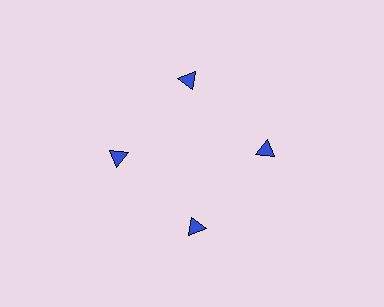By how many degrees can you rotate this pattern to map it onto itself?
The pattern maps onto itself every 90 degrees of rotation.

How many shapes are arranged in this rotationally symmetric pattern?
There are 4 shapes, arranged in 4 groups of 1.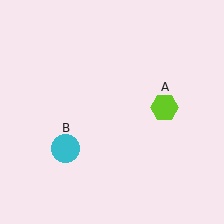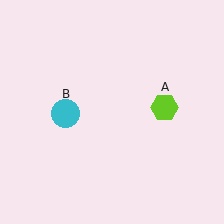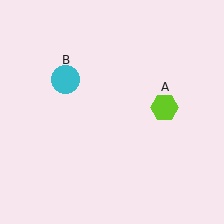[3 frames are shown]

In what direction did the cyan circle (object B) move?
The cyan circle (object B) moved up.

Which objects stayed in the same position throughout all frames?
Lime hexagon (object A) remained stationary.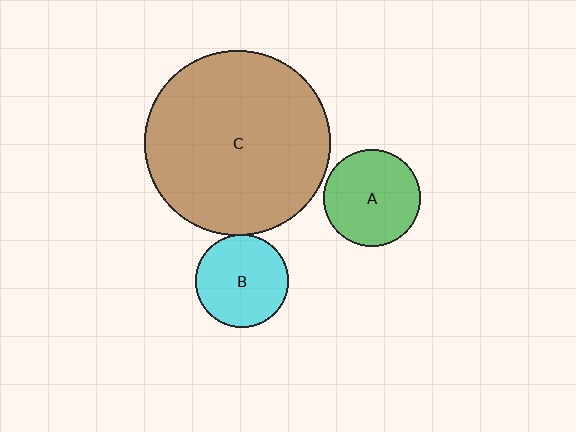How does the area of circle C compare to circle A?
Approximately 3.7 times.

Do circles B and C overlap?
Yes.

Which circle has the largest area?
Circle C (brown).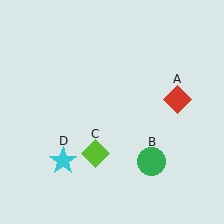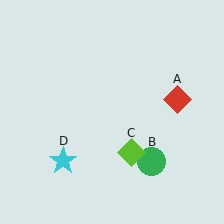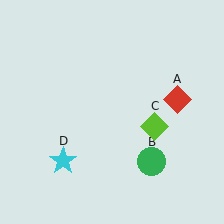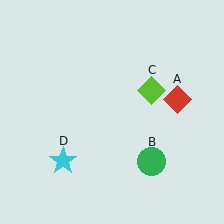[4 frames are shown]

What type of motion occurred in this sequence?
The lime diamond (object C) rotated counterclockwise around the center of the scene.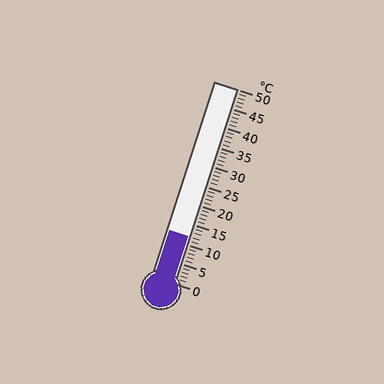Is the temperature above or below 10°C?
The temperature is above 10°C.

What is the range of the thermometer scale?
The thermometer scale ranges from 0°C to 50°C.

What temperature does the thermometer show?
The thermometer shows approximately 12°C.